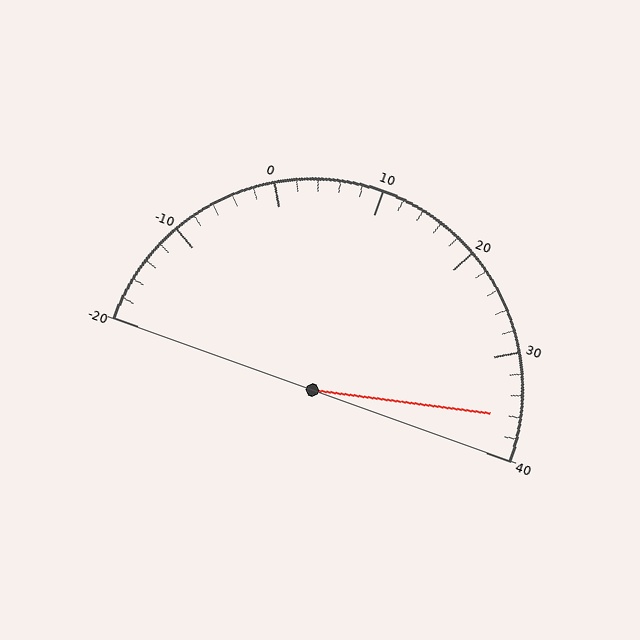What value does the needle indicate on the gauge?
The needle indicates approximately 36.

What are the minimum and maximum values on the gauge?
The gauge ranges from -20 to 40.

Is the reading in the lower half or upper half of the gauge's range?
The reading is in the upper half of the range (-20 to 40).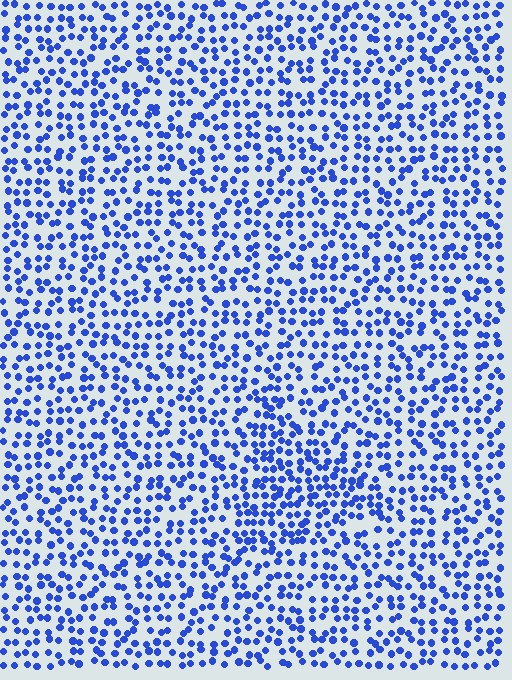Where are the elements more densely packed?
The elements are more densely packed inside the triangle boundary.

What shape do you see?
I see a triangle.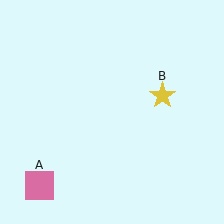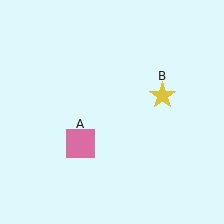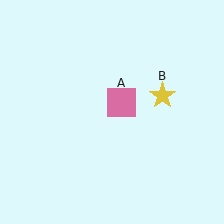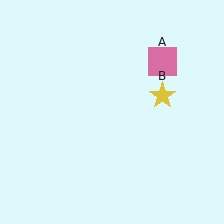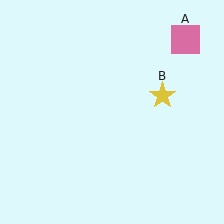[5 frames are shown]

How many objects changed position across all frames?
1 object changed position: pink square (object A).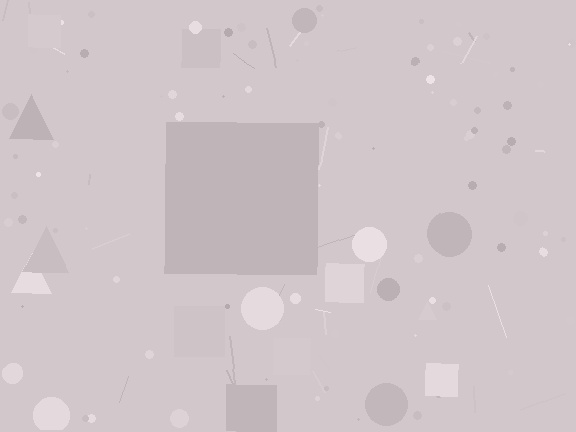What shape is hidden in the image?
A square is hidden in the image.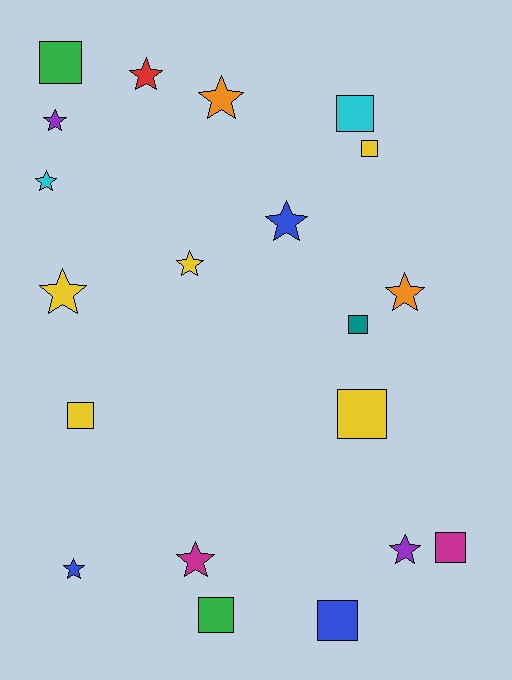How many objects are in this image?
There are 20 objects.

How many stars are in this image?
There are 11 stars.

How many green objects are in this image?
There are 2 green objects.